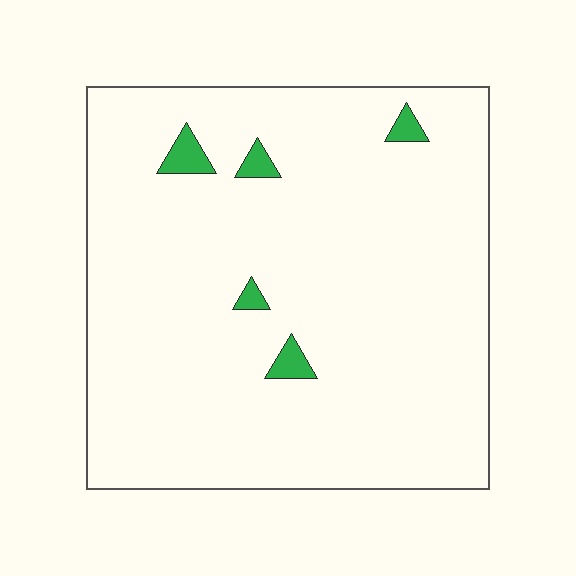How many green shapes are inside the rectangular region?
5.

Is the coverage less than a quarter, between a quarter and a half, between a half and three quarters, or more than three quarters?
Less than a quarter.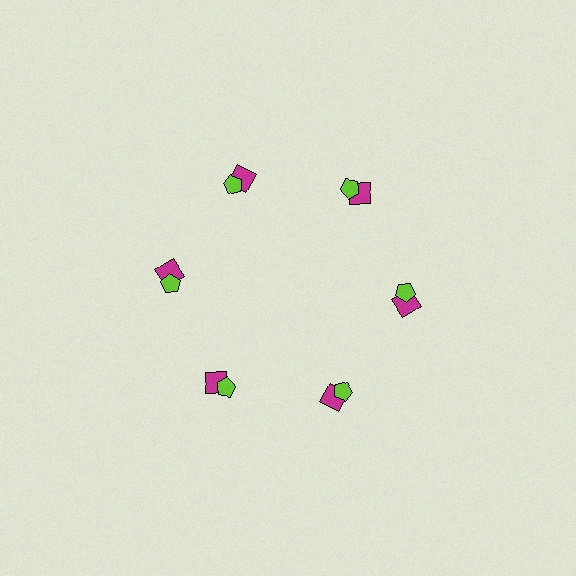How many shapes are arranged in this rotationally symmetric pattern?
There are 12 shapes, arranged in 6 groups of 2.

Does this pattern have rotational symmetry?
Yes, this pattern has 6-fold rotational symmetry. It looks the same after rotating 60 degrees around the center.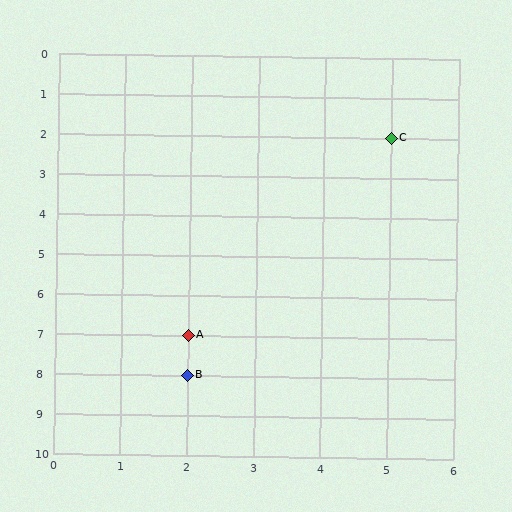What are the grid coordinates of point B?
Point B is at grid coordinates (2, 8).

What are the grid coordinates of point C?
Point C is at grid coordinates (5, 2).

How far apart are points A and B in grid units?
Points A and B are 1 row apart.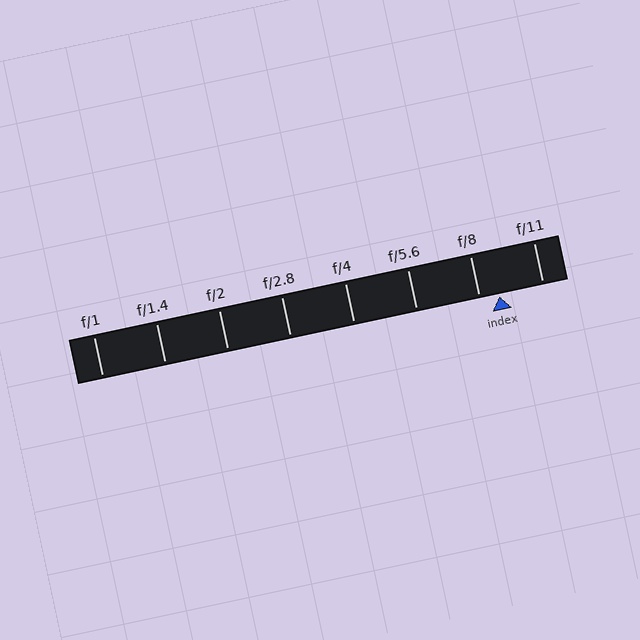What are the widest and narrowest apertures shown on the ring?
The widest aperture shown is f/1 and the narrowest is f/11.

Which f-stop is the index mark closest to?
The index mark is closest to f/8.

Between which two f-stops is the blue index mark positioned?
The index mark is between f/8 and f/11.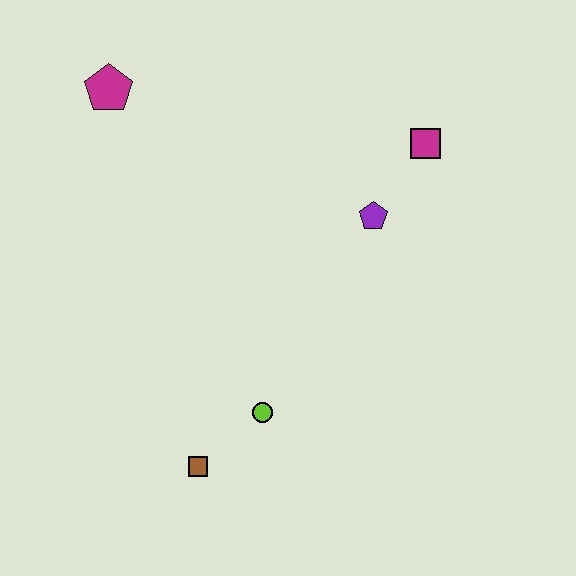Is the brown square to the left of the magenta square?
Yes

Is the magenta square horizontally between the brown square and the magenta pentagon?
No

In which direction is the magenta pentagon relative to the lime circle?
The magenta pentagon is above the lime circle.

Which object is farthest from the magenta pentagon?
The brown square is farthest from the magenta pentagon.